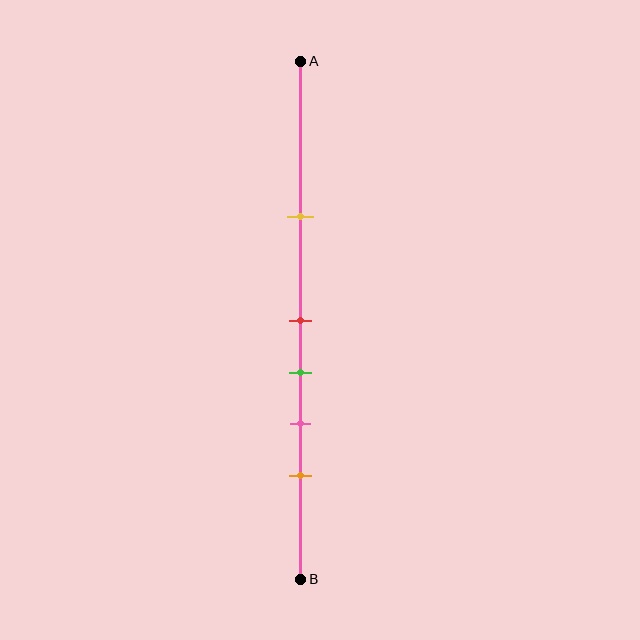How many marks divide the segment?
There are 5 marks dividing the segment.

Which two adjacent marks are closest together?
The red and green marks are the closest adjacent pair.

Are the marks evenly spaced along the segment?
No, the marks are not evenly spaced.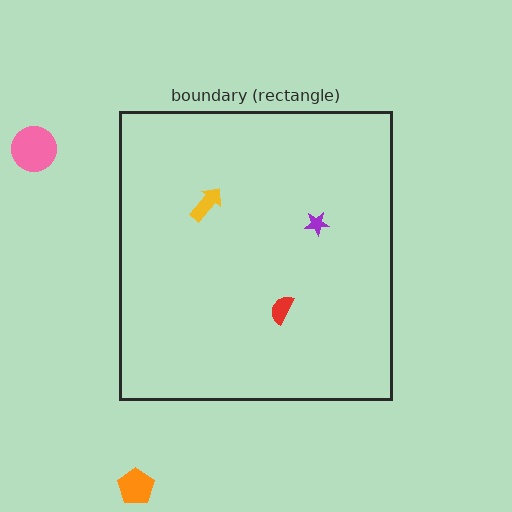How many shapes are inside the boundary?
3 inside, 2 outside.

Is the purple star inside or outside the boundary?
Inside.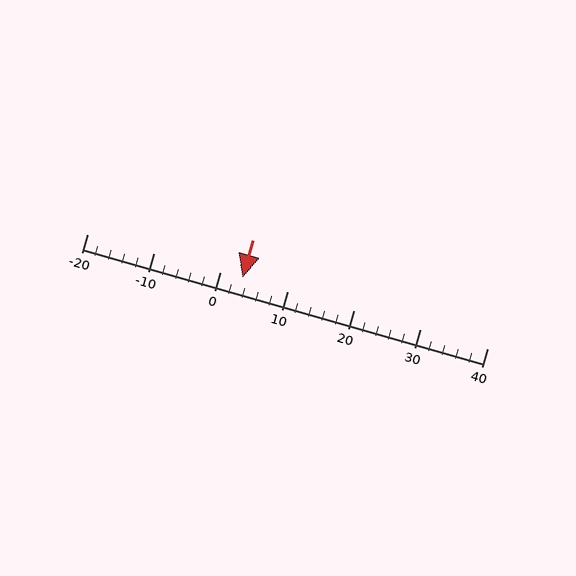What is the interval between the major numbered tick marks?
The major tick marks are spaced 10 units apart.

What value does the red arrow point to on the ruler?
The red arrow points to approximately 3.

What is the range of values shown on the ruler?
The ruler shows values from -20 to 40.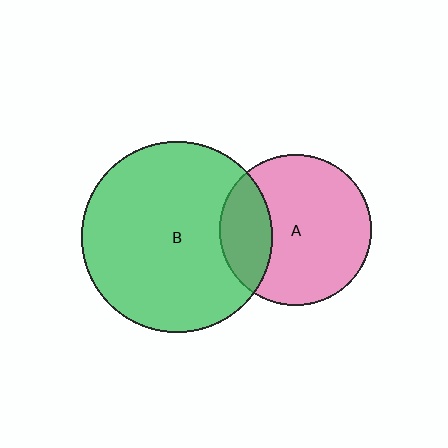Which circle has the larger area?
Circle B (green).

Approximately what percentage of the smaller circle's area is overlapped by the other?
Approximately 25%.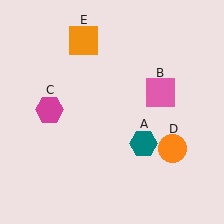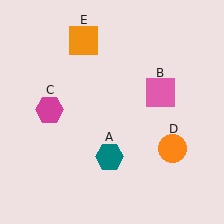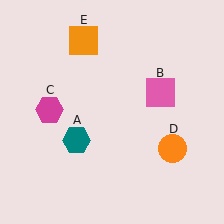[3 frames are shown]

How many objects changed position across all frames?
1 object changed position: teal hexagon (object A).